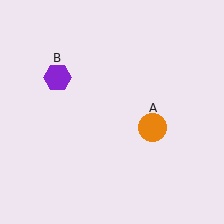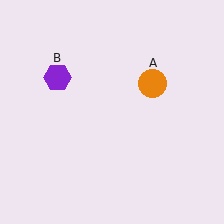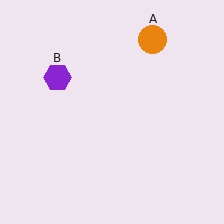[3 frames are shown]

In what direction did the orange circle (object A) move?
The orange circle (object A) moved up.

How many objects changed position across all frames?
1 object changed position: orange circle (object A).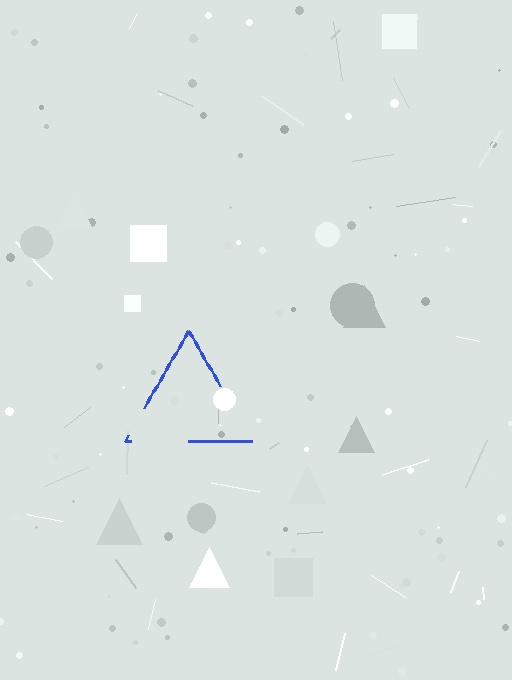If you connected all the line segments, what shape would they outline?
They would outline a triangle.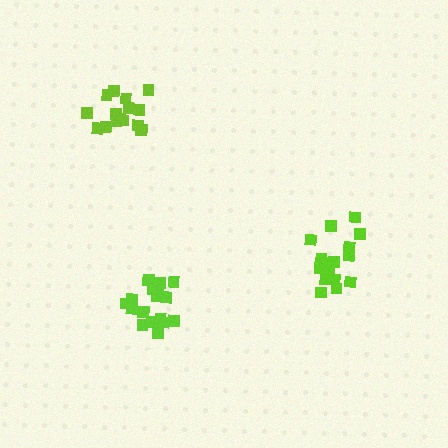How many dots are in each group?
Group 1: 19 dots, Group 2: 15 dots, Group 3: 17 dots (51 total).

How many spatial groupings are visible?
There are 3 spatial groupings.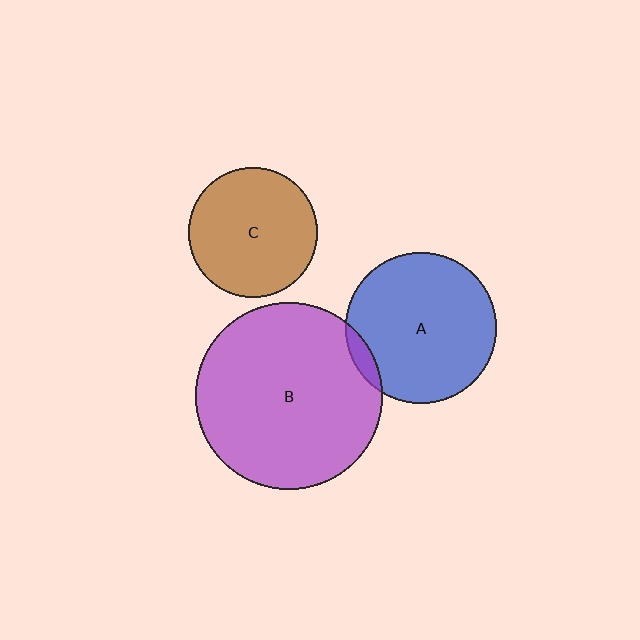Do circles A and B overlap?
Yes.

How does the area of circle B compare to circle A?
Approximately 1.5 times.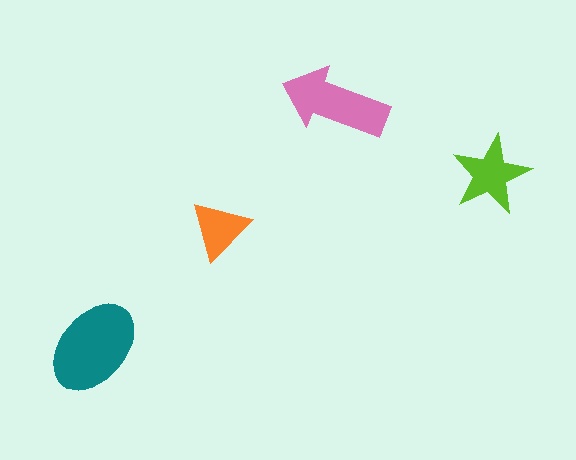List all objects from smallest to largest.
The orange triangle, the lime star, the pink arrow, the teal ellipse.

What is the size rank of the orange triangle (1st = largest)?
4th.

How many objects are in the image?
There are 4 objects in the image.